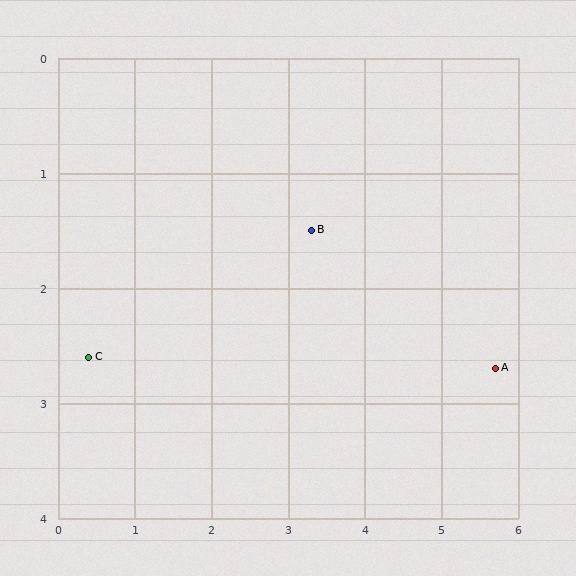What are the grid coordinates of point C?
Point C is at approximately (0.4, 2.6).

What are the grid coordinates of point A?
Point A is at approximately (5.7, 2.7).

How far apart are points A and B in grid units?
Points A and B are about 2.7 grid units apart.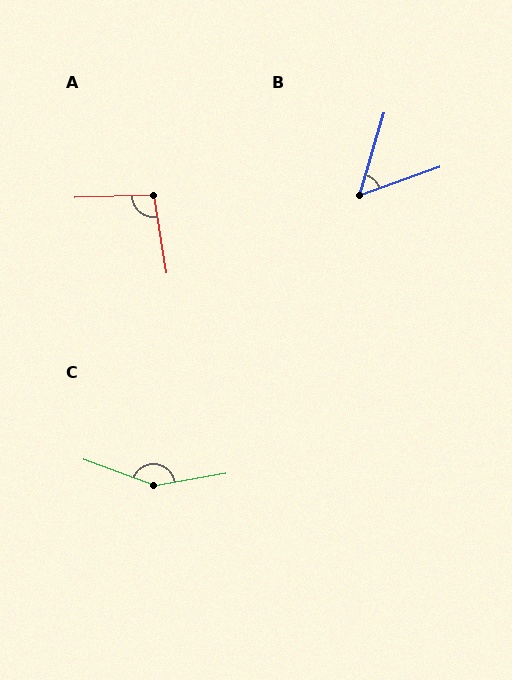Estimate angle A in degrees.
Approximately 98 degrees.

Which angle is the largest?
C, at approximately 150 degrees.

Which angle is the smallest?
B, at approximately 54 degrees.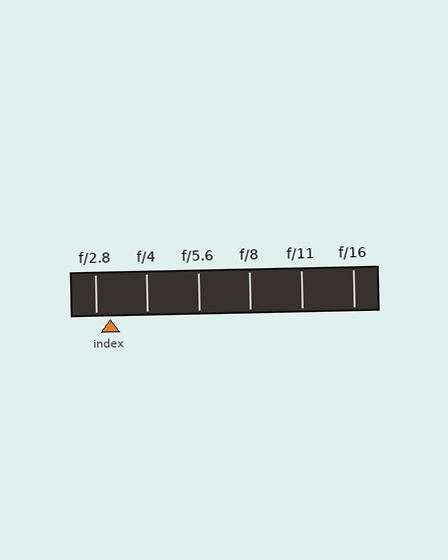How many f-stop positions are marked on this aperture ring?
There are 6 f-stop positions marked.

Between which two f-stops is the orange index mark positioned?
The index mark is between f/2.8 and f/4.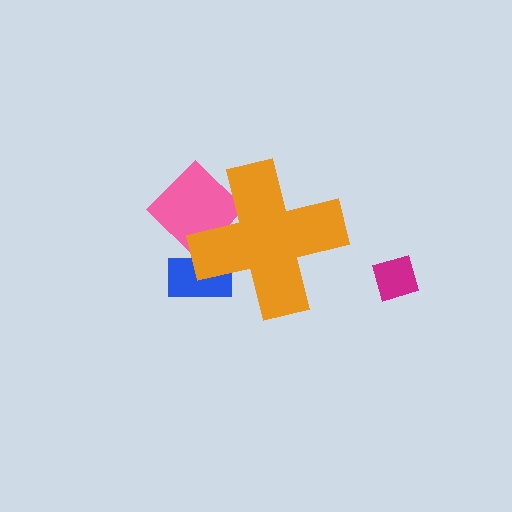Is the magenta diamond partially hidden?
No, the magenta diamond is fully visible.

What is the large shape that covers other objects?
An orange cross.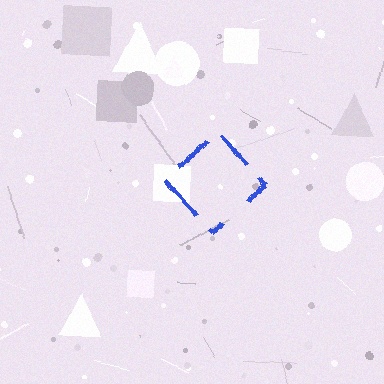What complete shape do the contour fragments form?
The contour fragments form a diamond.